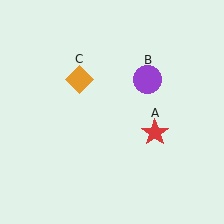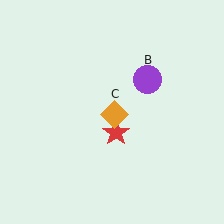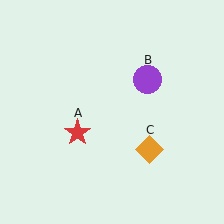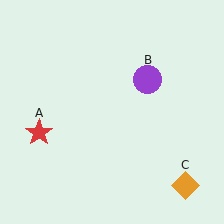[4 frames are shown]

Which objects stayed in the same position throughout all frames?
Purple circle (object B) remained stationary.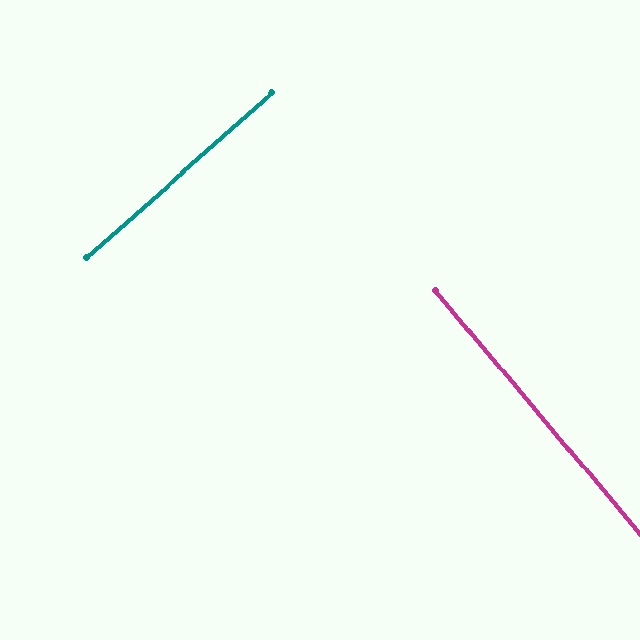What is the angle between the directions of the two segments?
Approximately 89 degrees.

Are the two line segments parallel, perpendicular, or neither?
Perpendicular — they meet at approximately 89°.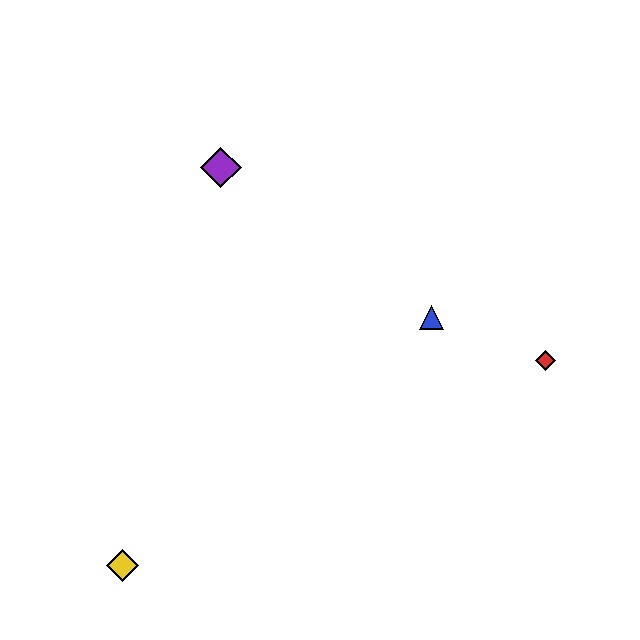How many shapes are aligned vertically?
2 shapes (the green diamond, the purple diamond) are aligned vertically.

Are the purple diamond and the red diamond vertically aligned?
No, the purple diamond is at x≈221 and the red diamond is at x≈546.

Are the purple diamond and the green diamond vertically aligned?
Yes, both are at x≈221.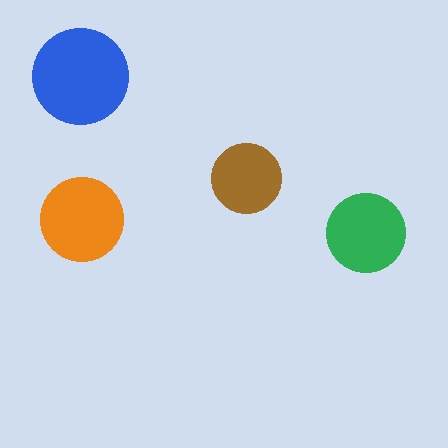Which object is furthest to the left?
The blue circle is leftmost.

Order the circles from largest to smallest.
the blue one, the orange one, the green one, the brown one.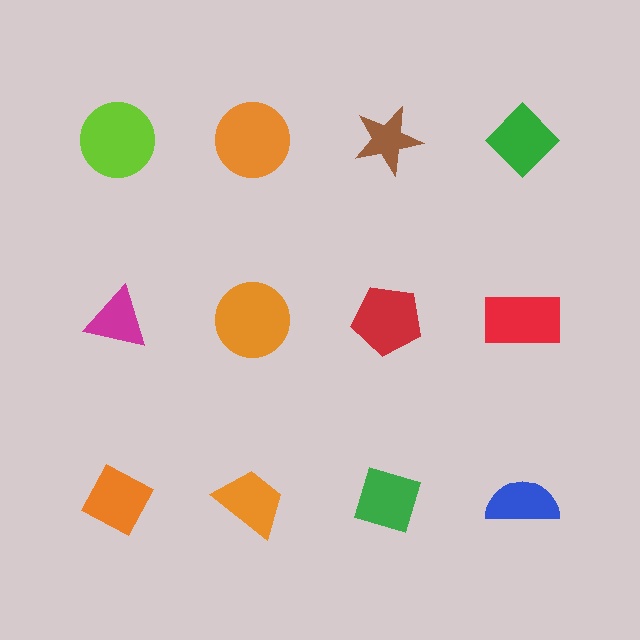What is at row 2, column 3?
A red pentagon.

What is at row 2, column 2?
An orange circle.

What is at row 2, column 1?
A magenta triangle.